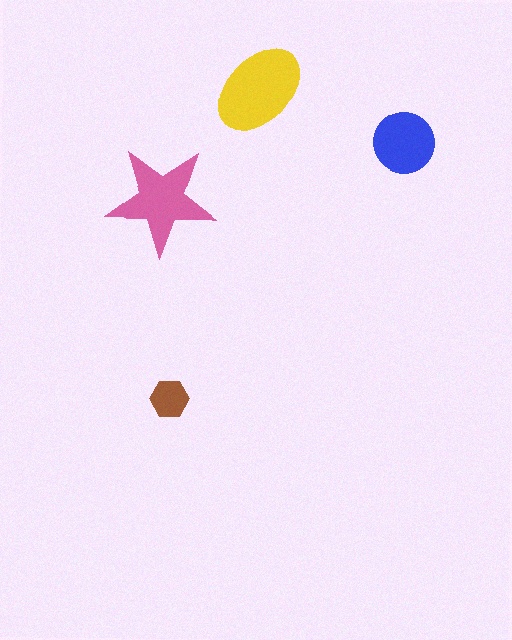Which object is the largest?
The yellow ellipse.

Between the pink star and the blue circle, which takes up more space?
The pink star.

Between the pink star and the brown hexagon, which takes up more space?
The pink star.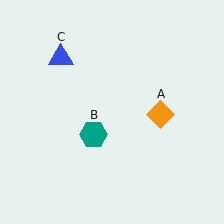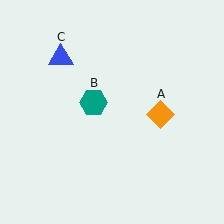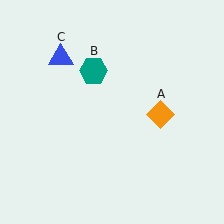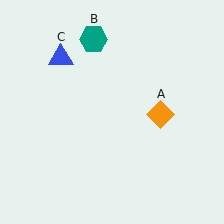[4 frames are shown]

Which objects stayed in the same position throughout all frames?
Orange diamond (object A) and blue triangle (object C) remained stationary.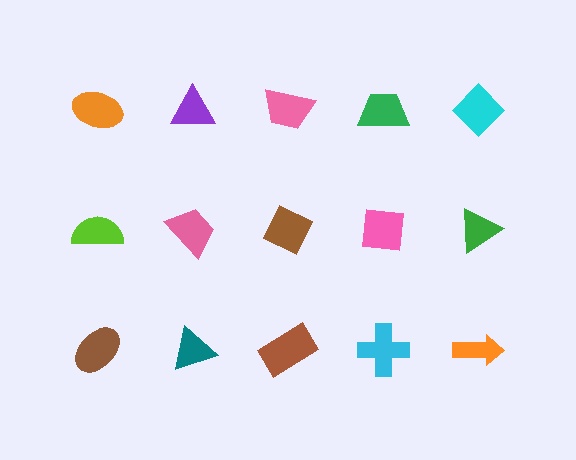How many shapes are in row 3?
5 shapes.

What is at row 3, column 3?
A brown rectangle.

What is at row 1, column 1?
An orange ellipse.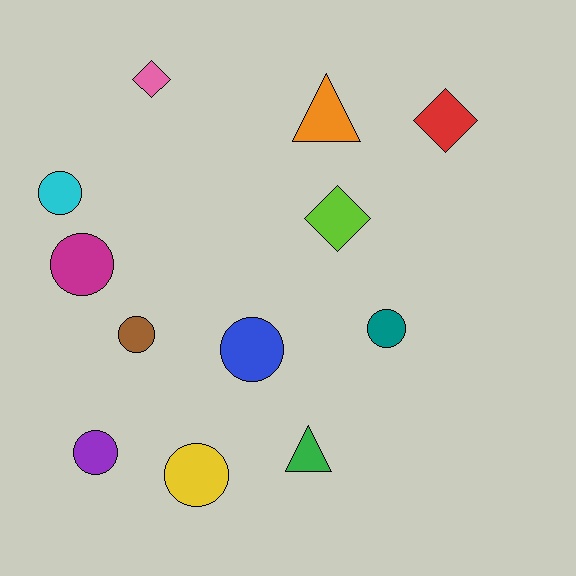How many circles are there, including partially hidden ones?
There are 7 circles.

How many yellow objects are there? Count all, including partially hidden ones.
There is 1 yellow object.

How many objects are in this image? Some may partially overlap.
There are 12 objects.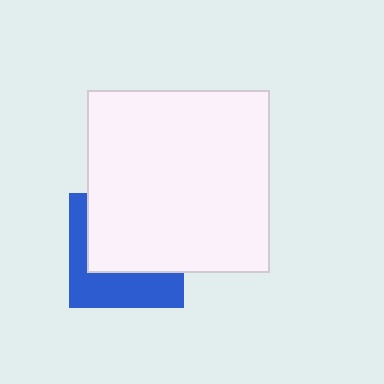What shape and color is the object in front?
The object in front is a white square.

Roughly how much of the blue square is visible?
A small part of it is visible (roughly 41%).